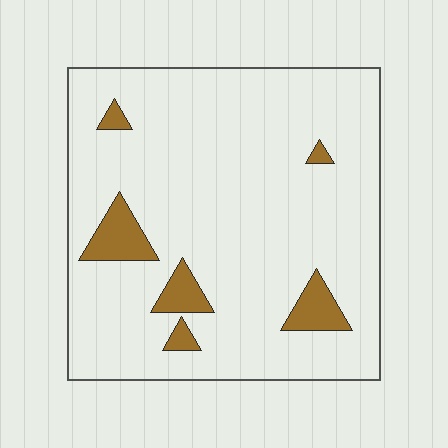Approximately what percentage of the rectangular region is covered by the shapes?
Approximately 10%.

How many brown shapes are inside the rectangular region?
6.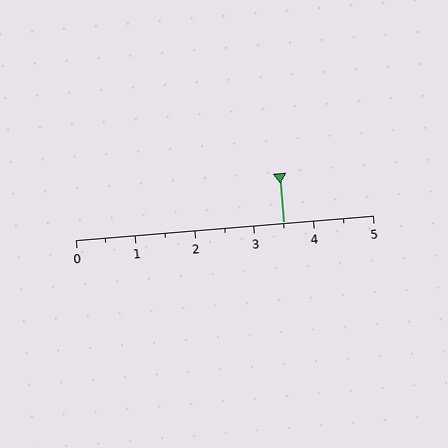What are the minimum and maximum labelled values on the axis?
The axis runs from 0 to 5.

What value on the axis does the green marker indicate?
The marker indicates approximately 3.5.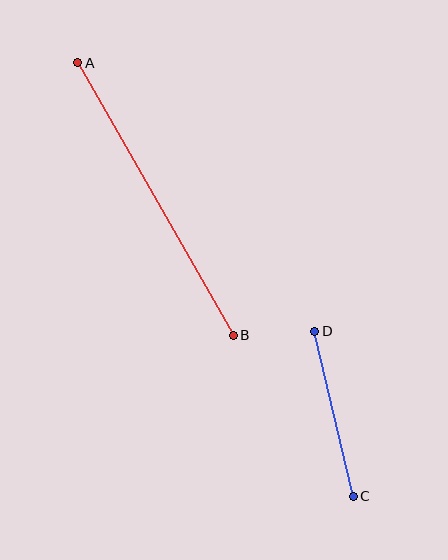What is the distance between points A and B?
The distance is approximately 314 pixels.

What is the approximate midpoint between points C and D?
The midpoint is at approximately (334, 414) pixels.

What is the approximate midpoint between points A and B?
The midpoint is at approximately (155, 199) pixels.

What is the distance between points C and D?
The distance is approximately 170 pixels.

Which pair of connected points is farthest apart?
Points A and B are farthest apart.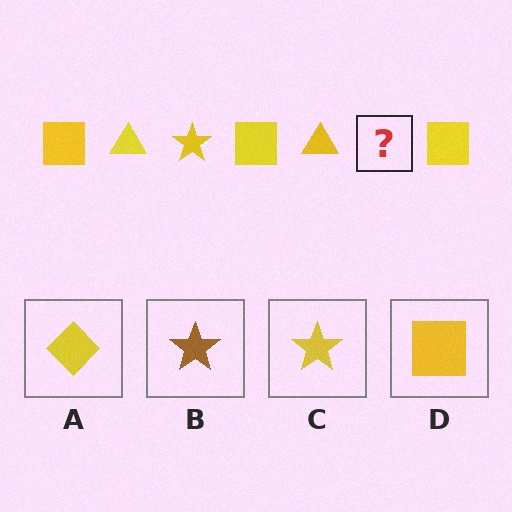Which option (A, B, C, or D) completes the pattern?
C.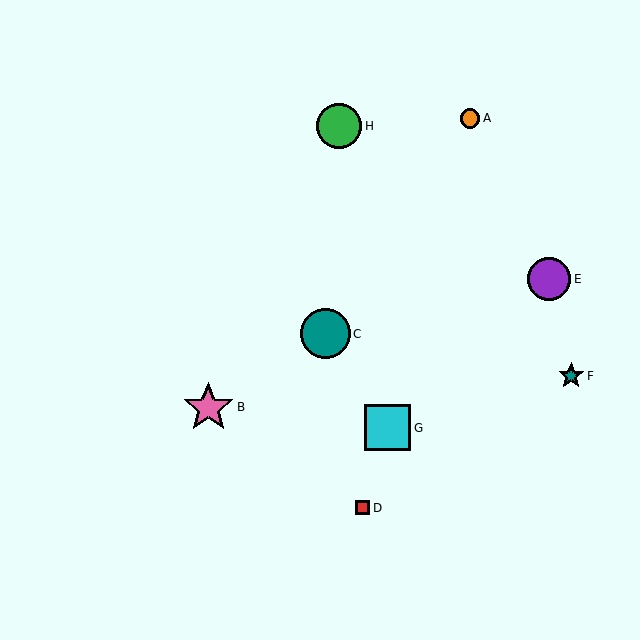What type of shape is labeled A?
Shape A is an orange circle.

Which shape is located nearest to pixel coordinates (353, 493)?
The red square (labeled D) at (363, 508) is nearest to that location.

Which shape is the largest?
The pink star (labeled B) is the largest.